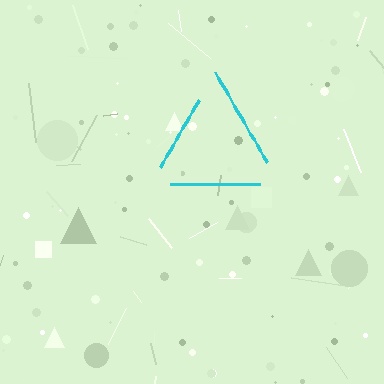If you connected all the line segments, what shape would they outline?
They would outline a triangle.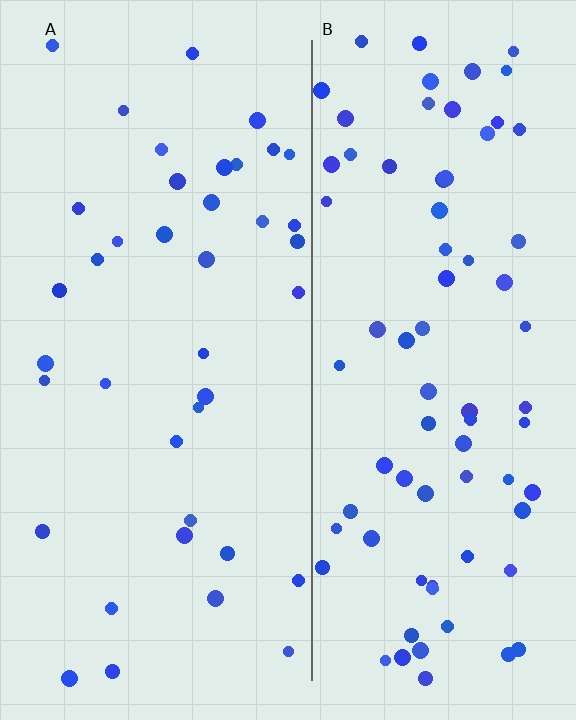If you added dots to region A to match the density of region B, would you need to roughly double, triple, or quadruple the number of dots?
Approximately double.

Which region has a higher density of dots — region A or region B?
B (the right).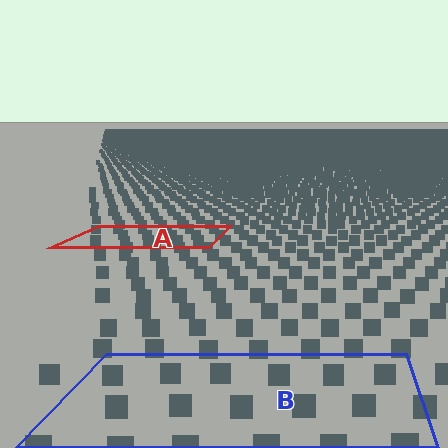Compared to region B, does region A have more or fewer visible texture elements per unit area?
Region A has more texture elements per unit area — they are packed more densely because it is farther away.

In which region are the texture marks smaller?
The texture marks are smaller in region A, because it is farther away.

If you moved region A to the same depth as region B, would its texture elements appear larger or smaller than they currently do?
They would appear larger. At a closer depth, the same texture elements are projected at a bigger on-screen size.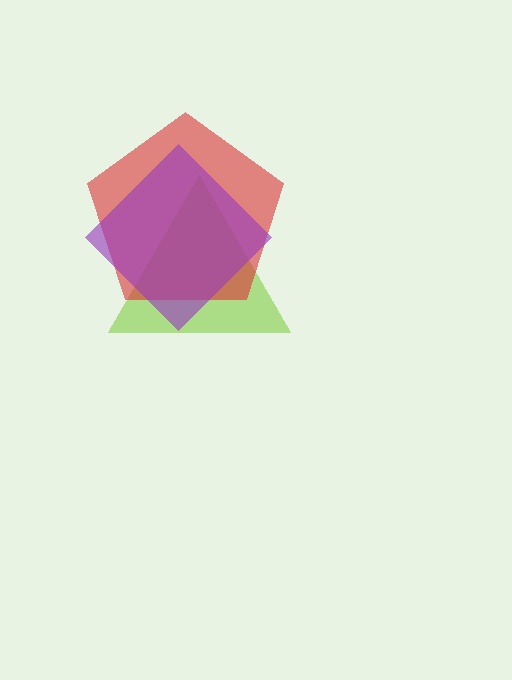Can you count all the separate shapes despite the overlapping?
Yes, there are 3 separate shapes.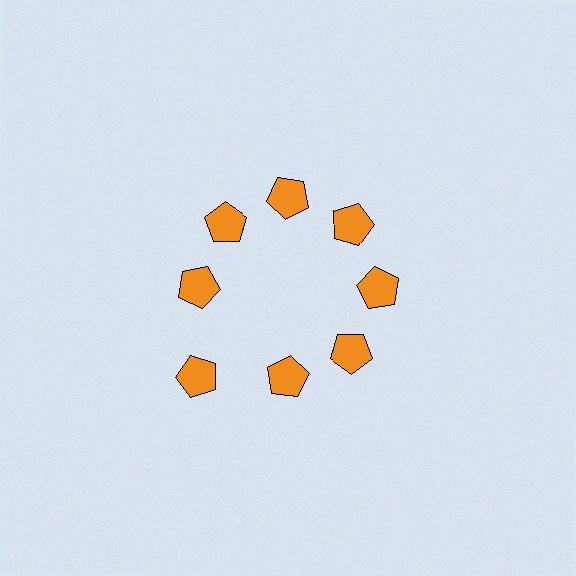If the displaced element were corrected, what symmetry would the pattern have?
It would have 8-fold rotational symmetry — the pattern would map onto itself every 45 degrees.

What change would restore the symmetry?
The symmetry would be restored by moving it inward, back onto the ring so that all 8 pentagons sit at equal angles and equal distance from the center.